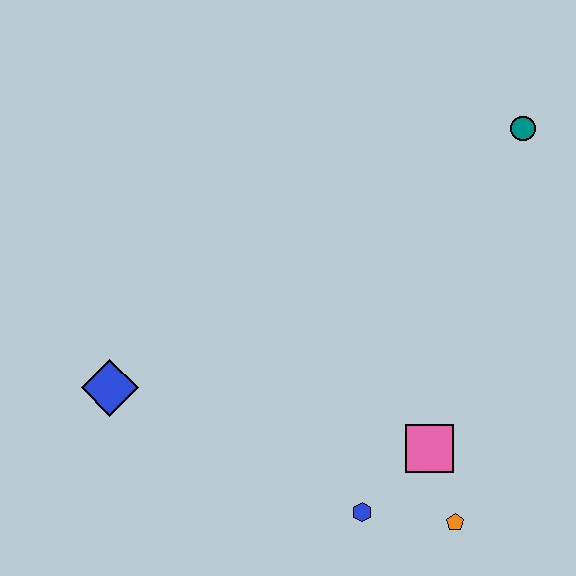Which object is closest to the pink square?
The orange pentagon is closest to the pink square.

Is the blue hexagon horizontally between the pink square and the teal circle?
No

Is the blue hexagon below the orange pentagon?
No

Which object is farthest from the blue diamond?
The teal circle is farthest from the blue diamond.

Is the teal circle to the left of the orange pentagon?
No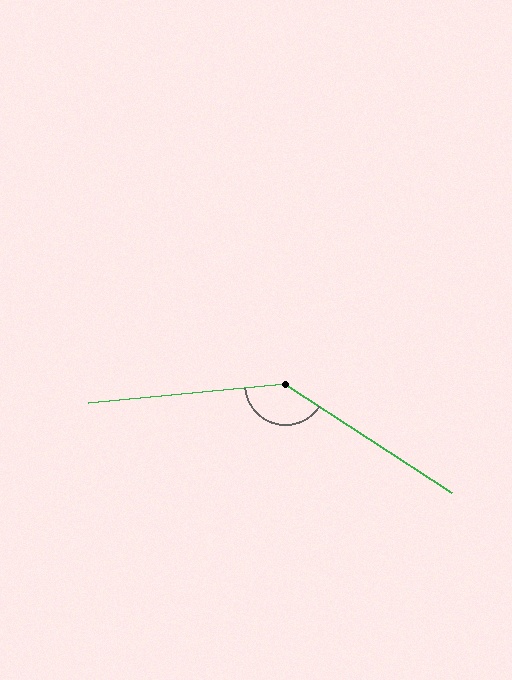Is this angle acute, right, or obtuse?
It is obtuse.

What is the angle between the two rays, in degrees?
Approximately 141 degrees.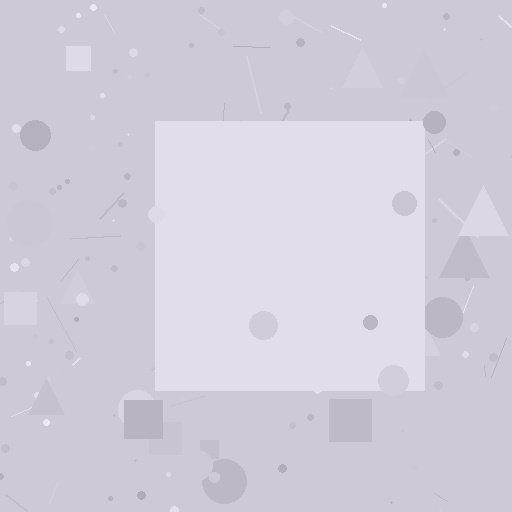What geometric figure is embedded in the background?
A square is embedded in the background.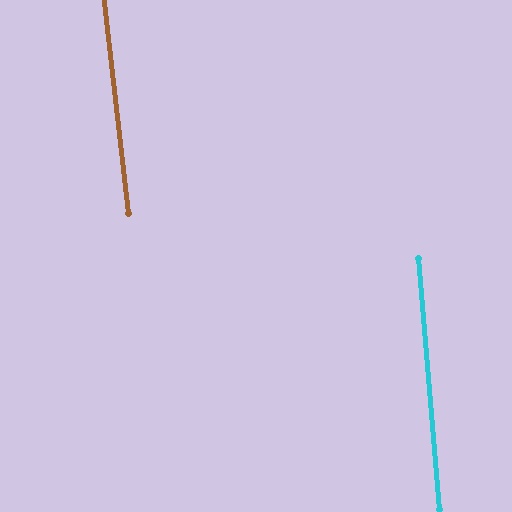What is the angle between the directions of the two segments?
Approximately 2 degrees.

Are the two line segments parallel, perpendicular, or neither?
Parallel — their directions differ by only 1.8°.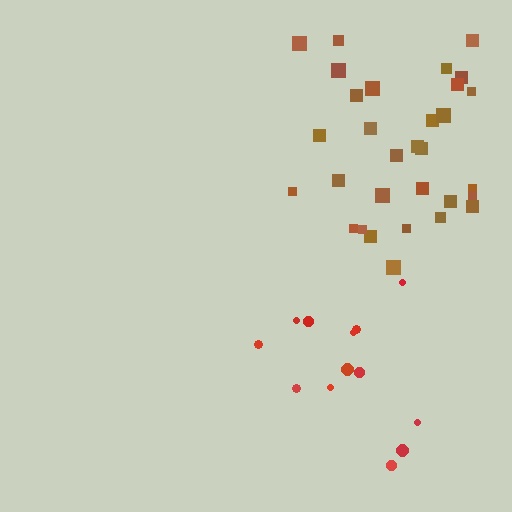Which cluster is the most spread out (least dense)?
Red.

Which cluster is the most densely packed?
Brown.